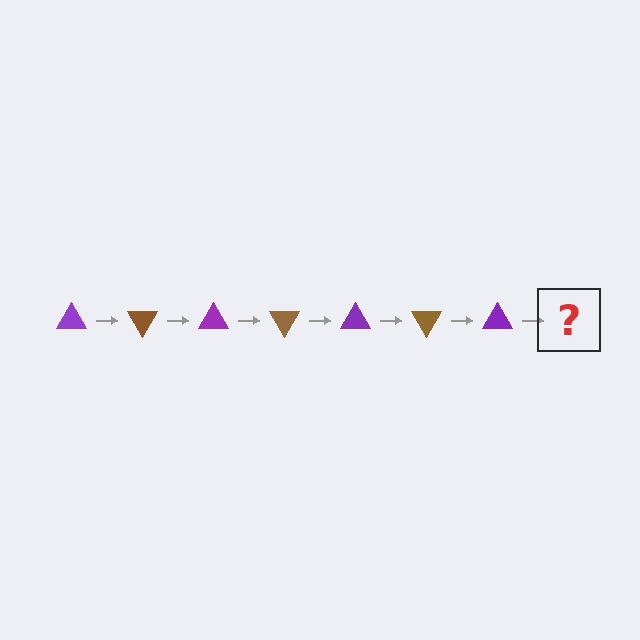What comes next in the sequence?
The next element should be a brown triangle, rotated 420 degrees from the start.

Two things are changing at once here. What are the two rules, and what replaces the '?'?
The two rules are that it rotates 60 degrees each step and the color cycles through purple and brown. The '?' should be a brown triangle, rotated 420 degrees from the start.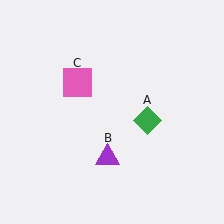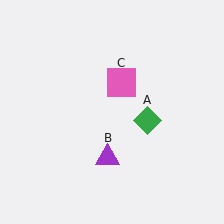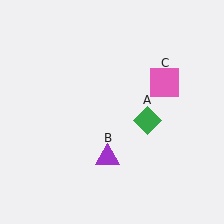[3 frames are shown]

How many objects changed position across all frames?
1 object changed position: pink square (object C).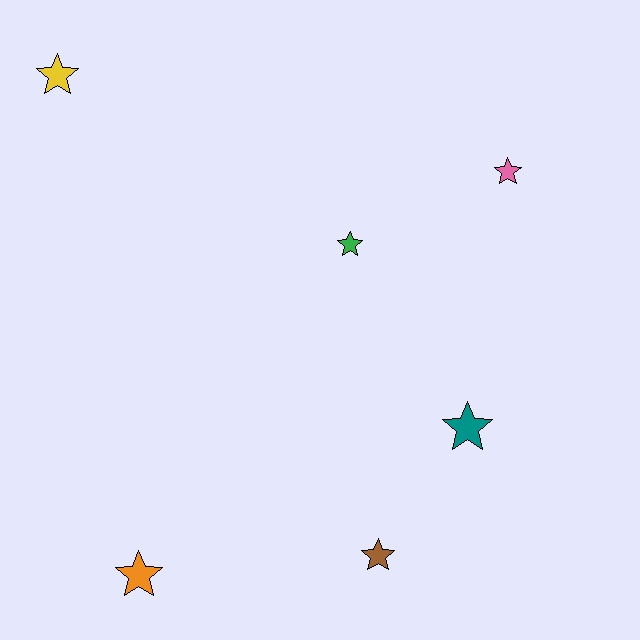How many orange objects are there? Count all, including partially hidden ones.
There is 1 orange object.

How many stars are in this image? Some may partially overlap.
There are 6 stars.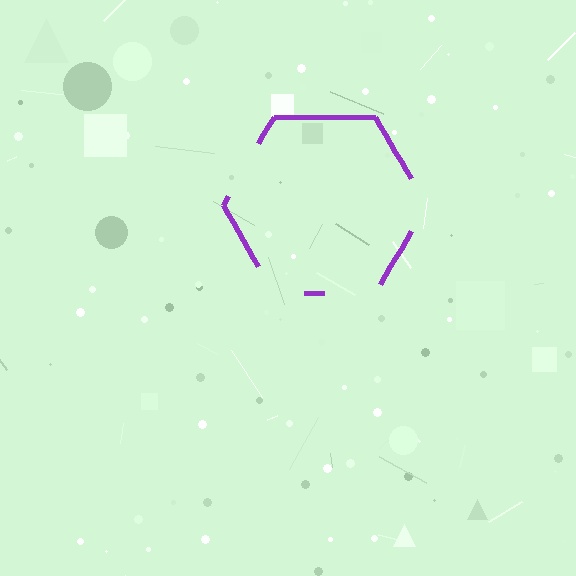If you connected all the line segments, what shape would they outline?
They would outline a hexagon.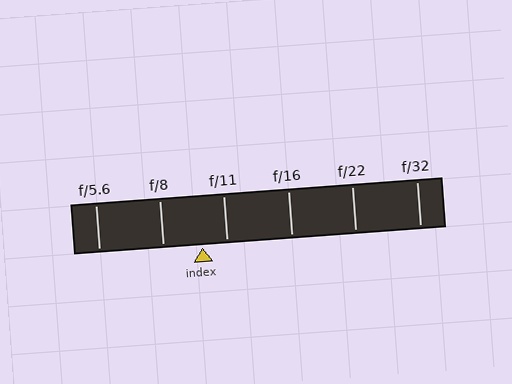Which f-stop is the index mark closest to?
The index mark is closest to f/11.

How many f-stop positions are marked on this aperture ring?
There are 6 f-stop positions marked.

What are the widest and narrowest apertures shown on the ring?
The widest aperture shown is f/5.6 and the narrowest is f/32.